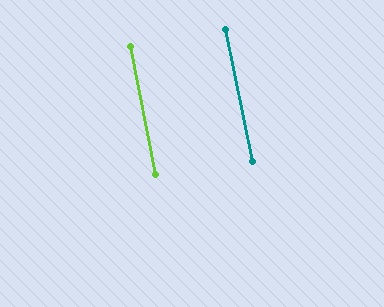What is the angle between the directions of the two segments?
Approximately 1 degree.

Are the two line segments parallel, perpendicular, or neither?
Parallel — their directions differ by only 0.6°.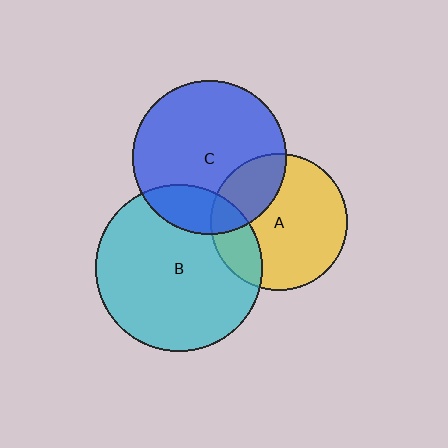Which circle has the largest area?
Circle B (cyan).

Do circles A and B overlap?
Yes.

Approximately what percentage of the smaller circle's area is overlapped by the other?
Approximately 20%.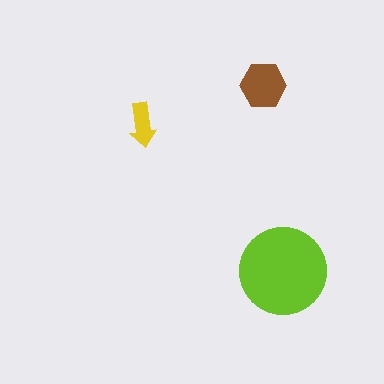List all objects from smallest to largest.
The yellow arrow, the brown hexagon, the lime circle.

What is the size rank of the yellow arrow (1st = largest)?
3rd.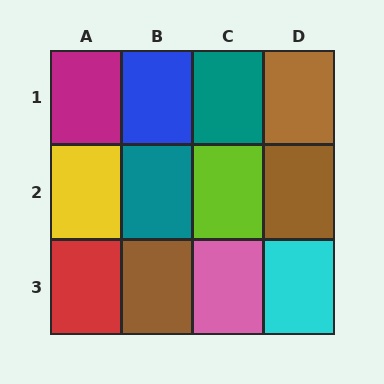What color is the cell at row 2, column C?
Lime.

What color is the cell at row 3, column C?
Pink.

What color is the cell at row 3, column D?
Cyan.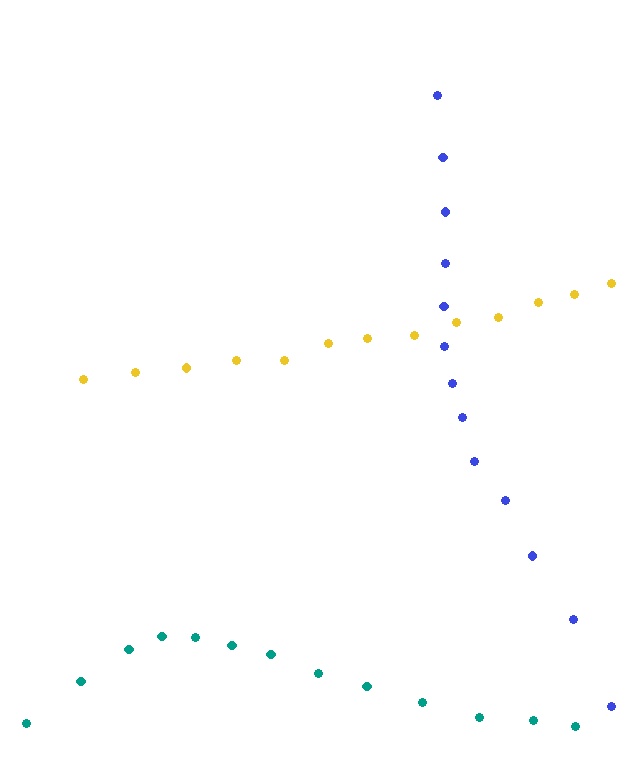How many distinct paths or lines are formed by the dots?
There are 3 distinct paths.